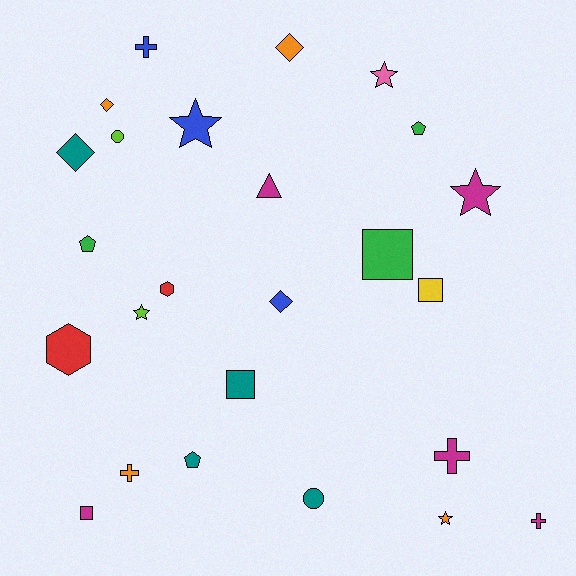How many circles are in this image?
There are 2 circles.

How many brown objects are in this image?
There are no brown objects.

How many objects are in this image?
There are 25 objects.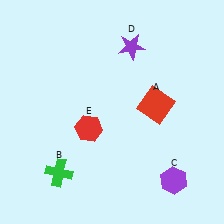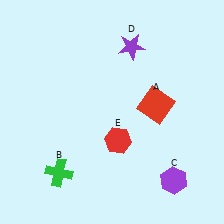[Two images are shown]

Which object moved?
The red hexagon (E) moved right.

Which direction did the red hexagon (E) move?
The red hexagon (E) moved right.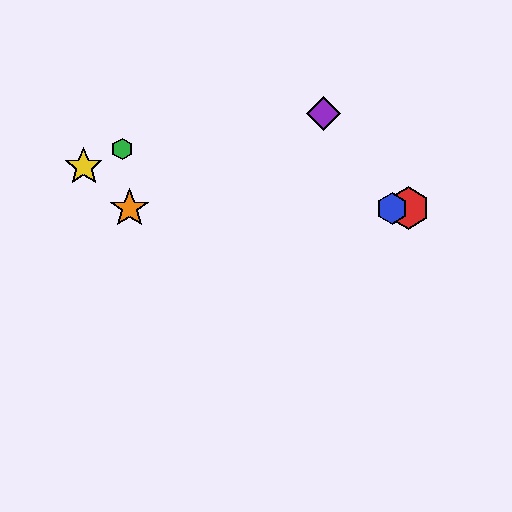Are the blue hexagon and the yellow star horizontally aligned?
No, the blue hexagon is at y≈208 and the yellow star is at y≈167.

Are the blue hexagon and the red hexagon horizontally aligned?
Yes, both are at y≈208.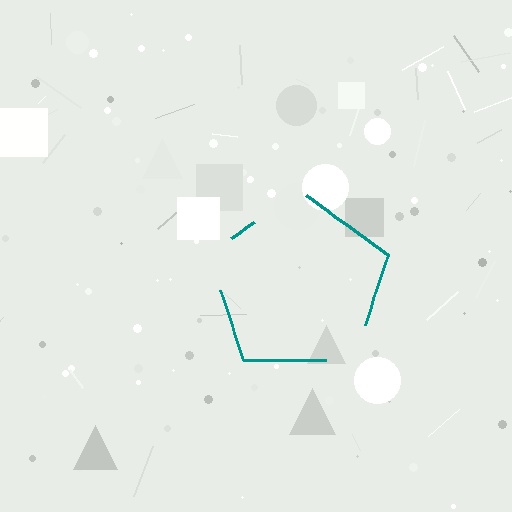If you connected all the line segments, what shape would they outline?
They would outline a pentagon.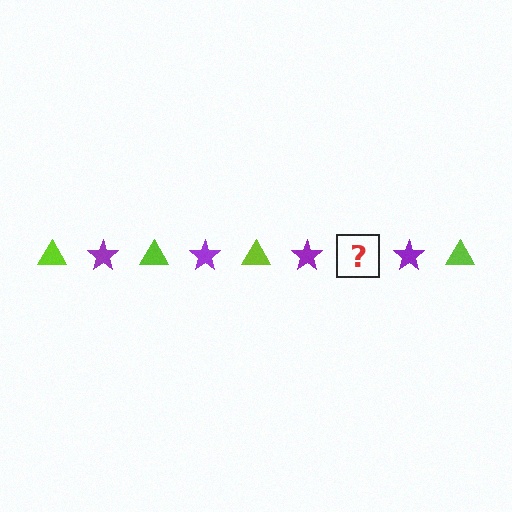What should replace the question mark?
The question mark should be replaced with a lime triangle.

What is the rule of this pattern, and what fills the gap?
The rule is that the pattern alternates between lime triangle and purple star. The gap should be filled with a lime triangle.